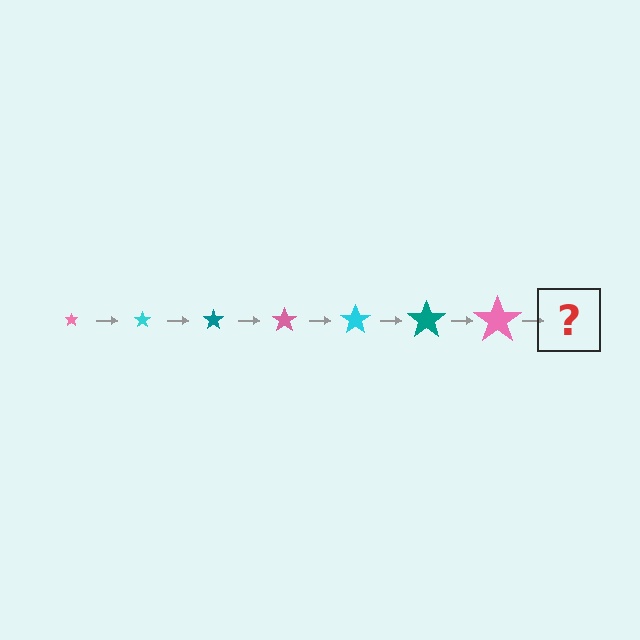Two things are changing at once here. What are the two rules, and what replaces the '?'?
The two rules are that the star grows larger each step and the color cycles through pink, cyan, and teal. The '?' should be a cyan star, larger than the previous one.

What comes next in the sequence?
The next element should be a cyan star, larger than the previous one.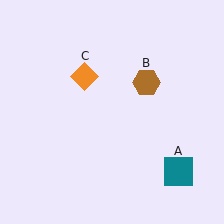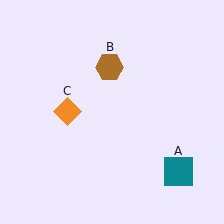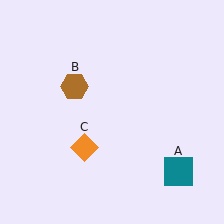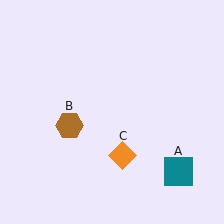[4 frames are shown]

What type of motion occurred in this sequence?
The brown hexagon (object B), orange diamond (object C) rotated counterclockwise around the center of the scene.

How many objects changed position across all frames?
2 objects changed position: brown hexagon (object B), orange diamond (object C).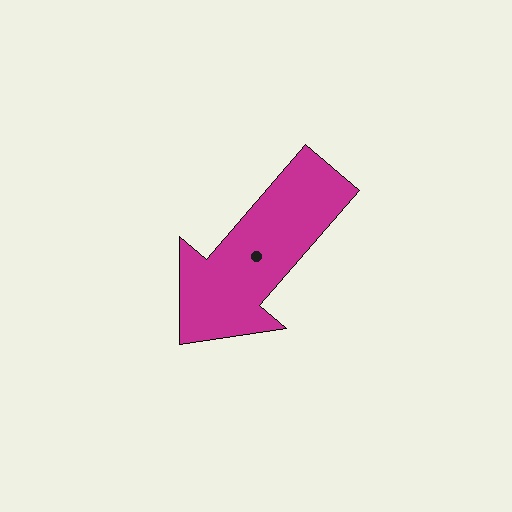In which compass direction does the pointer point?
Southwest.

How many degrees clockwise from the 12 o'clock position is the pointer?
Approximately 221 degrees.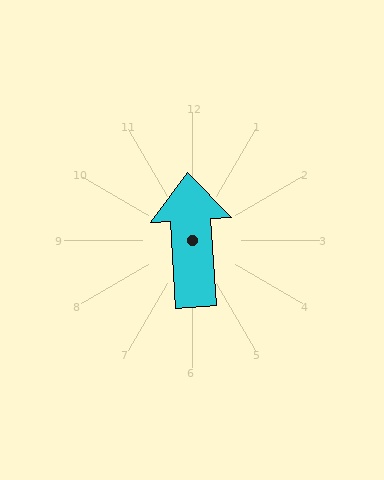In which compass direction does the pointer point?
North.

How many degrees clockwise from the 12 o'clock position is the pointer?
Approximately 356 degrees.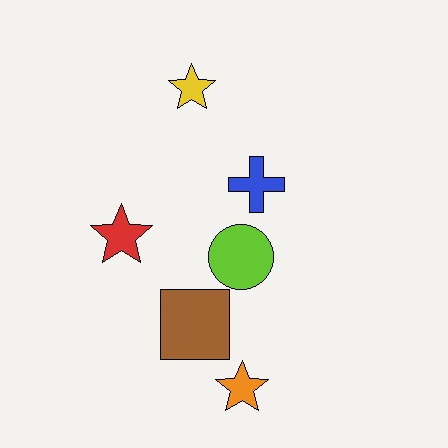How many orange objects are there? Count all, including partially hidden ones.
There is 1 orange object.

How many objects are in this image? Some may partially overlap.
There are 6 objects.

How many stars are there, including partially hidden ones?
There are 3 stars.